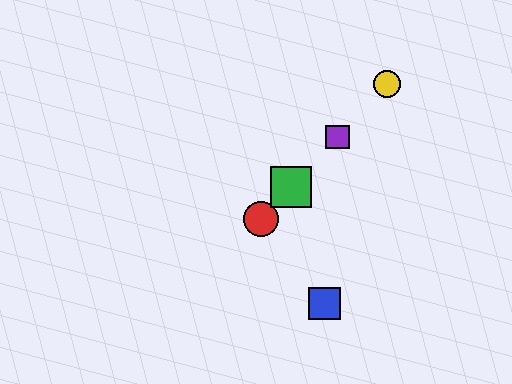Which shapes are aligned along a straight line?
The red circle, the green square, the yellow circle, the purple square are aligned along a straight line.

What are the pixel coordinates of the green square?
The green square is at (291, 187).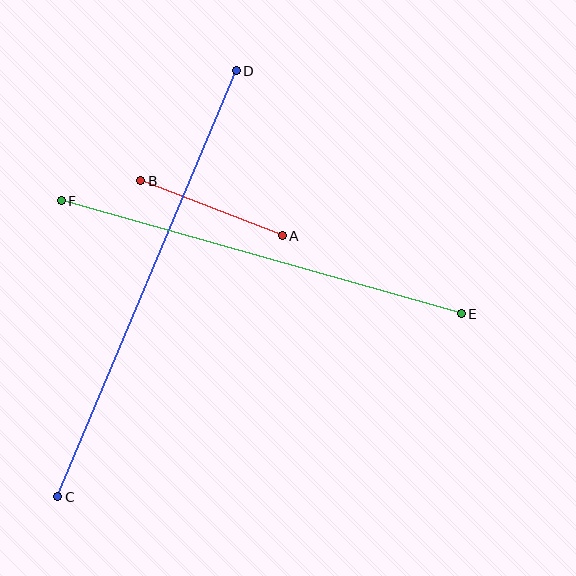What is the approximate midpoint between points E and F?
The midpoint is at approximately (261, 257) pixels.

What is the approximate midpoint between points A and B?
The midpoint is at approximately (211, 208) pixels.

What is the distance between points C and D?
The distance is approximately 462 pixels.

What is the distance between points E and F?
The distance is approximately 416 pixels.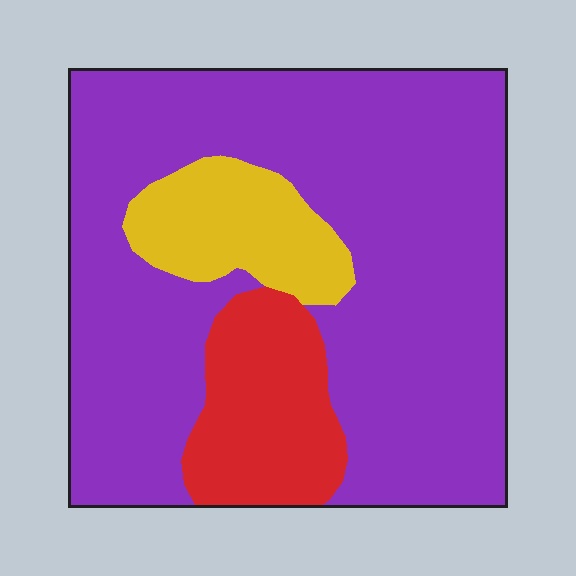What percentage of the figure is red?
Red covers about 15% of the figure.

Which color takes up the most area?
Purple, at roughly 75%.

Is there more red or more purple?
Purple.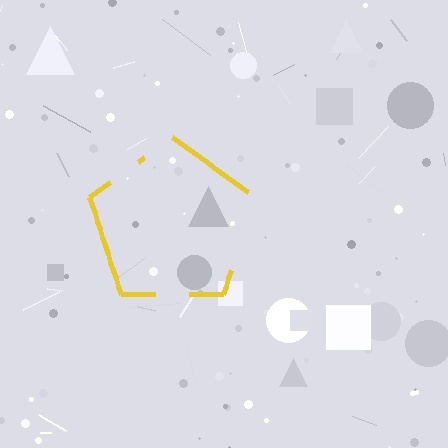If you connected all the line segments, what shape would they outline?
They would outline a pentagon.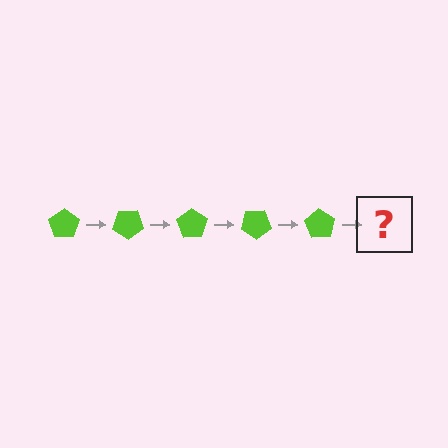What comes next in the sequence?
The next element should be a lime pentagon rotated 175 degrees.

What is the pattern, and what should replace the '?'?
The pattern is that the pentagon rotates 35 degrees each step. The '?' should be a lime pentagon rotated 175 degrees.